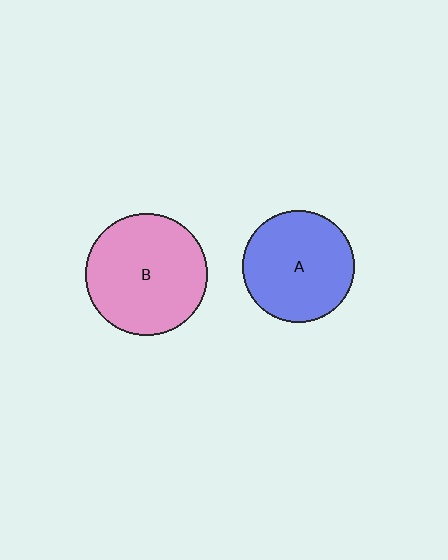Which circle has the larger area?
Circle B (pink).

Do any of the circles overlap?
No, none of the circles overlap.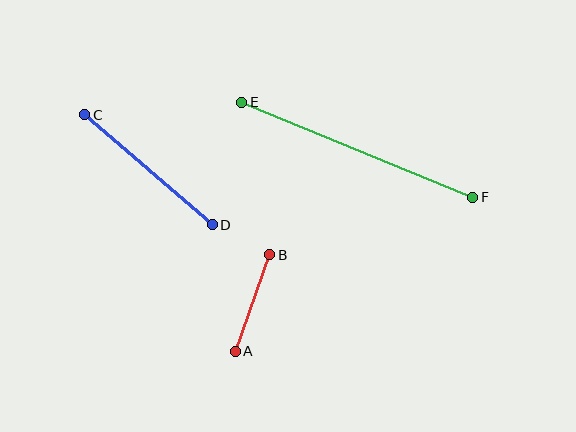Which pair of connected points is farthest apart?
Points E and F are farthest apart.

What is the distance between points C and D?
The distance is approximately 168 pixels.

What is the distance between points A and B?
The distance is approximately 102 pixels.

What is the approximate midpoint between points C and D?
The midpoint is at approximately (149, 170) pixels.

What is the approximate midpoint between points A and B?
The midpoint is at approximately (252, 303) pixels.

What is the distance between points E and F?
The distance is approximately 250 pixels.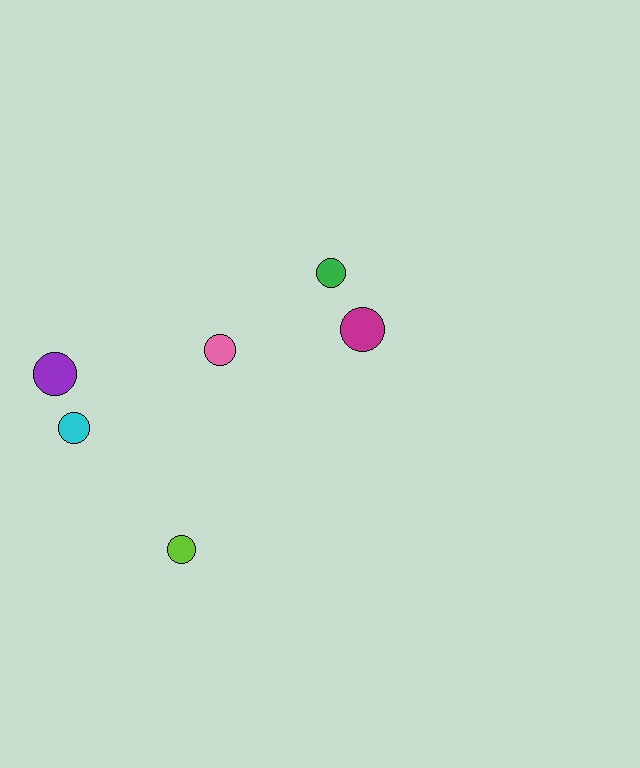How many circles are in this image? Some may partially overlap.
There are 6 circles.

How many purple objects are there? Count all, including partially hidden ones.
There is 1 purple object.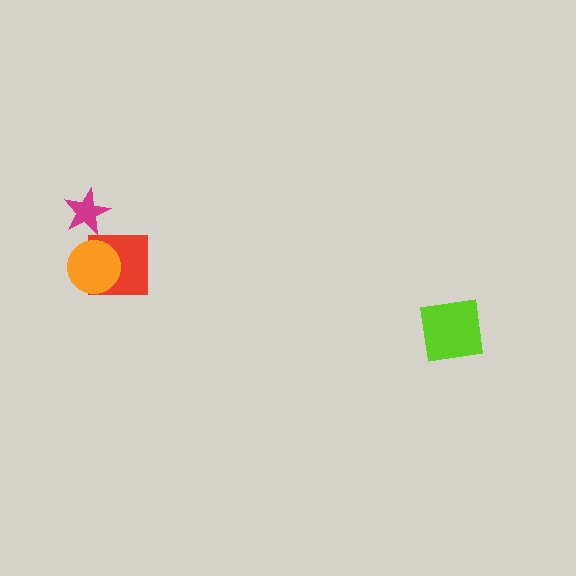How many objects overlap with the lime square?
0 objects overlap with the lime square.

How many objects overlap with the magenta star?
0 objects overlap with the magenta star.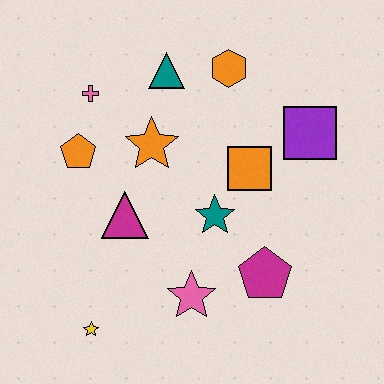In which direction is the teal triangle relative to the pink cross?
The teal triangle is to the right of the pink cross.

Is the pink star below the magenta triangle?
Yes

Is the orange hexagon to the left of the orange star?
No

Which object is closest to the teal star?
The orange square is closest to the teal star.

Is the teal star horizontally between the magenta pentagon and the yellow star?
Yes